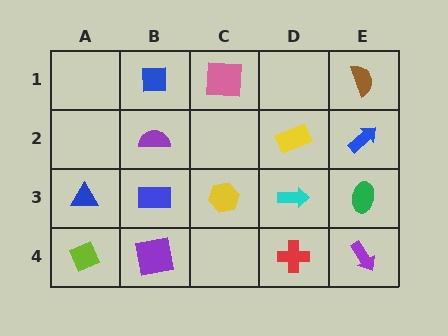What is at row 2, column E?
A blue arrow.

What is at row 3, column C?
A yellow hexagon.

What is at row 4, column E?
A purple arrow.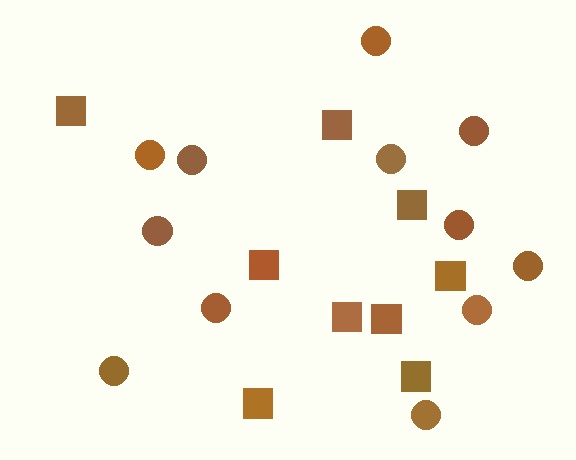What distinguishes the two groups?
There are 2 groups: one group of squares (9) and one group of circles (12).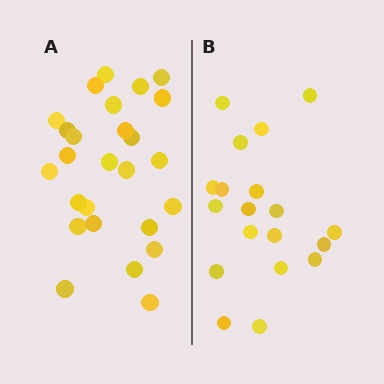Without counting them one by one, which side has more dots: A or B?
Region A (the left region) has more dots.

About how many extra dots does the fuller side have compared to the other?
Region A has roughly 8 or so more dots than region B.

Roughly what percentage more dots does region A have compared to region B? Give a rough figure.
About 35% more.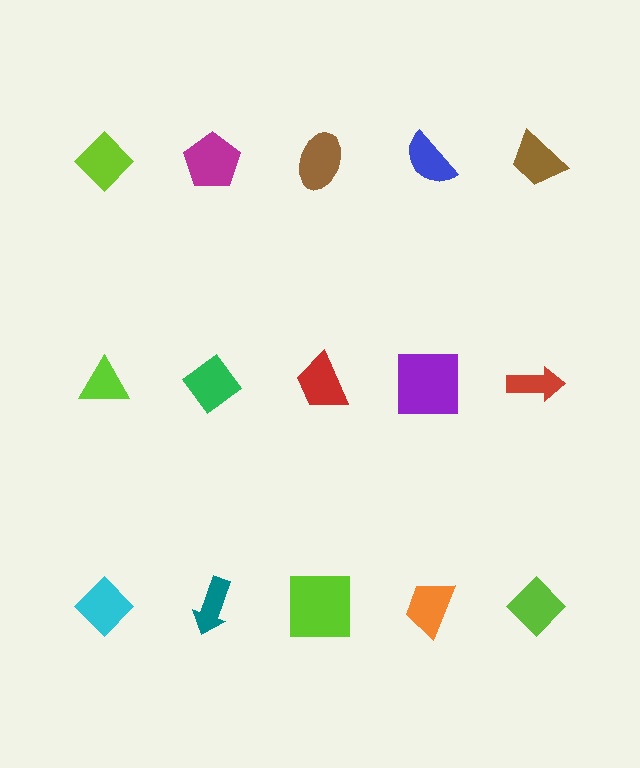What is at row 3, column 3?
A lime square.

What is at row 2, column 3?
A red trapezoid.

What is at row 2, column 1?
A lime triangle.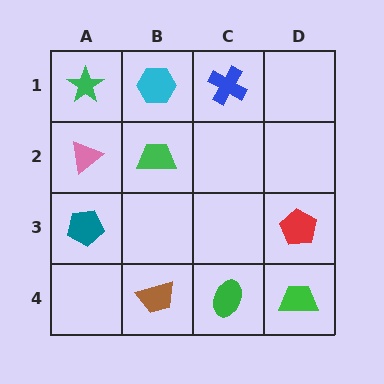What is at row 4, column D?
A green trapezoid.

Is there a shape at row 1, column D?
No, that cell is empty.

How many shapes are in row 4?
3 shapes.